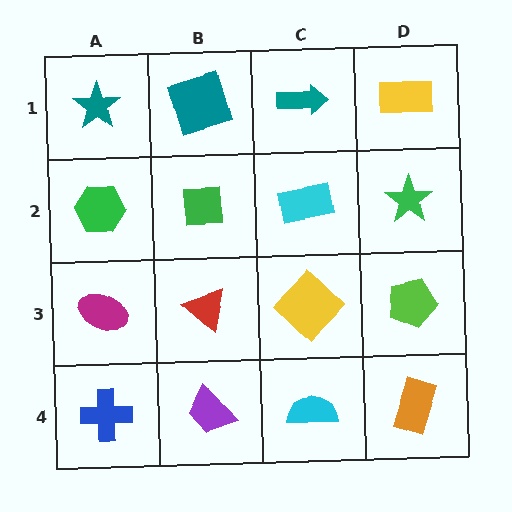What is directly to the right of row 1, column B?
A teal arrow.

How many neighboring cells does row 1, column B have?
3.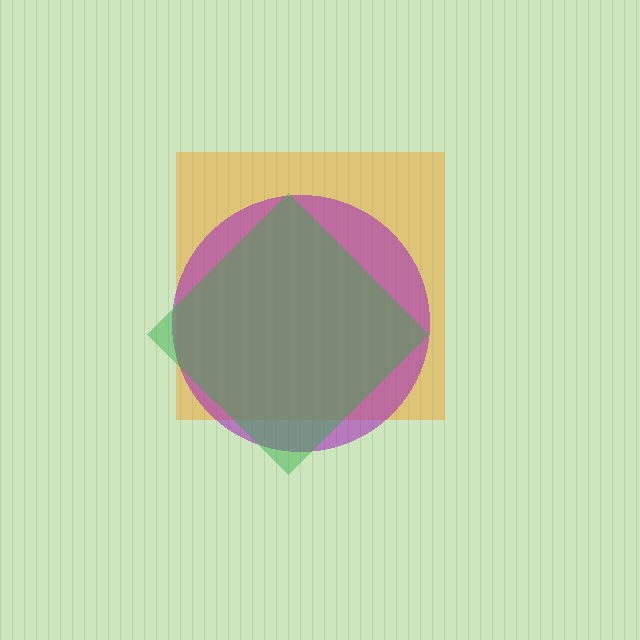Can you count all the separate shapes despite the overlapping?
Yes, there are 3 separate shapes.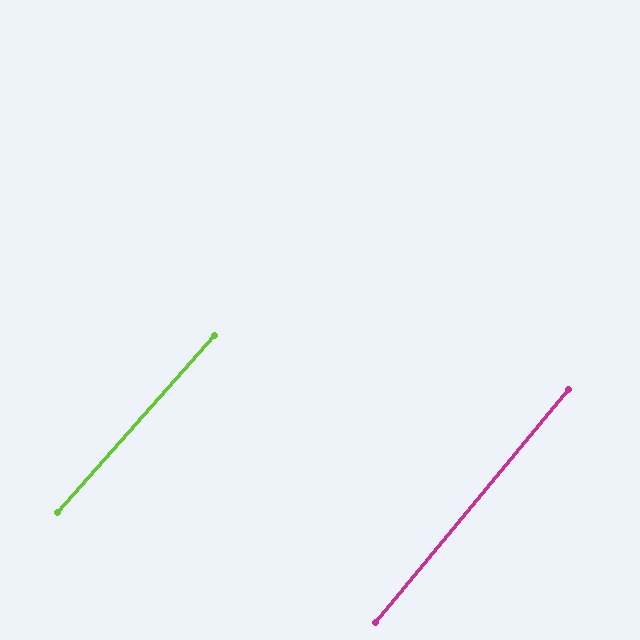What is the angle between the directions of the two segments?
Approximately 2 degrees.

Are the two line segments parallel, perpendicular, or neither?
Parallel — their directions differ by only 1.9°.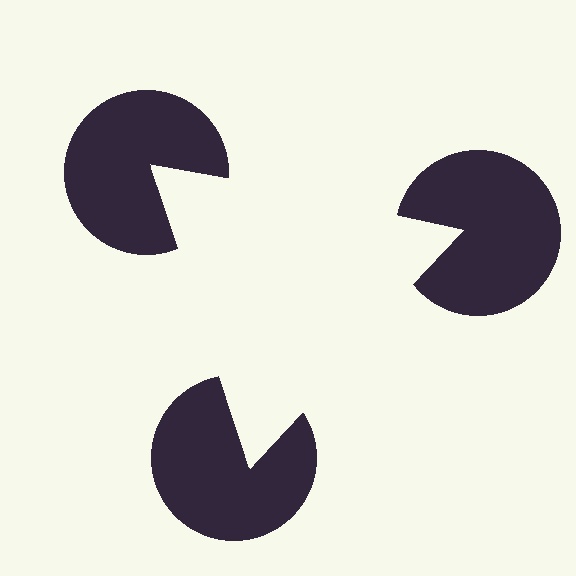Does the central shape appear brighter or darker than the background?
It typically appears slightly brighter than the background, even though no actual brightness change is drawn.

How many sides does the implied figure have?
3 sides.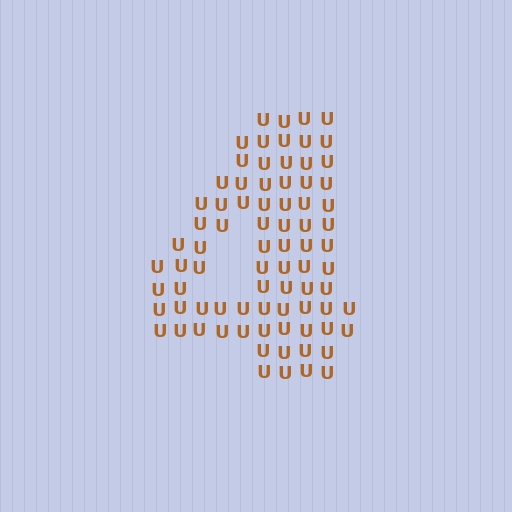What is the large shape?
The large shape is the digit 4.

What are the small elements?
The small elements are letter U's.